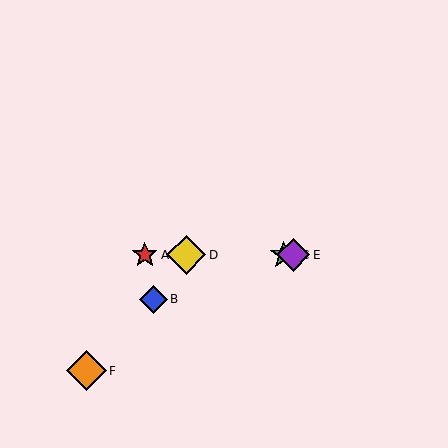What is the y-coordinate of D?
Object D is at y≈255.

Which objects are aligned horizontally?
Objects A, C, D, E are aligned horizontally.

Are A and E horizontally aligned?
Yes, both are at y≈255.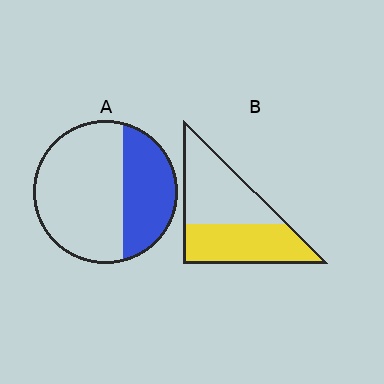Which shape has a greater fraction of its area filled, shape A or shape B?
Shape B.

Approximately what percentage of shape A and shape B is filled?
A is approximately 35% and B is approximately 50%.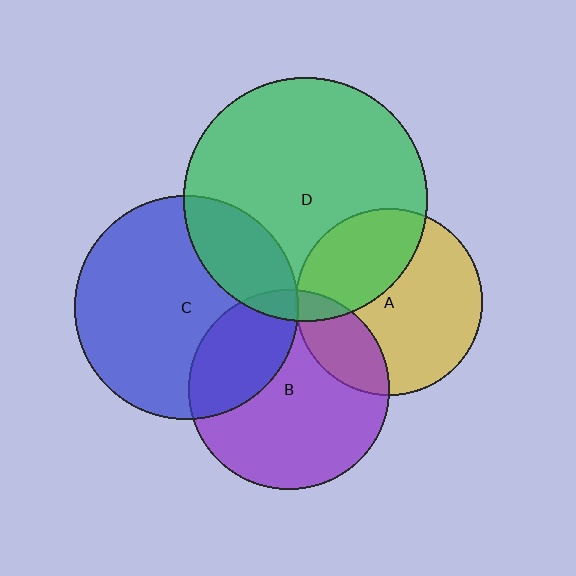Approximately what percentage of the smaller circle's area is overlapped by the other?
Approximately 30%.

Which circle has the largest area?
Circle D (green).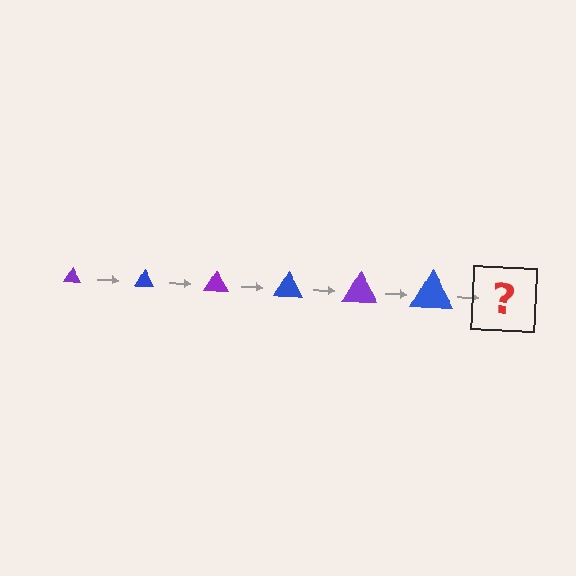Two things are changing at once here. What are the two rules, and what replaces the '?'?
The two rules are that the triangle grows larger each step and the color cycles through purple and blue. The '?' should be a purple triangle, larger than the previous one.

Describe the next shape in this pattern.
It should be a purple triangle, larger than the previous one.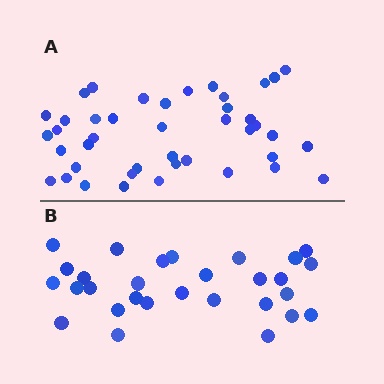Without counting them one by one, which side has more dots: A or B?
Region A (the top region) has more dots.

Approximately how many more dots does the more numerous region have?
Region A has approximately 15 more dots than region B.